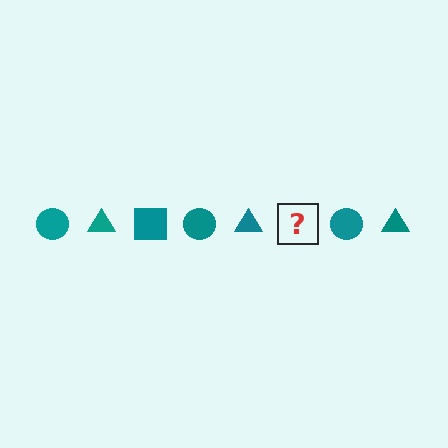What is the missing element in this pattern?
The missing element is a teal square.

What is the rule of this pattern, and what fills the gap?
The rule is that the pattern cycles through circle, triangle, square shapes in teal. The gap should be filled with a teal square.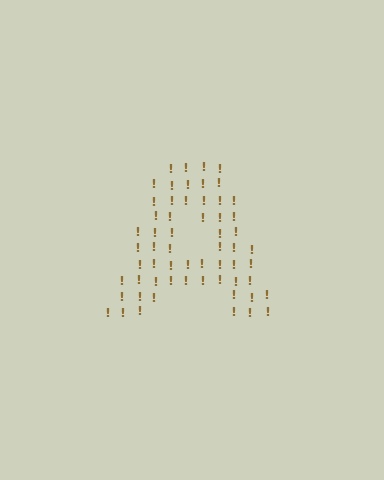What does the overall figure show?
The overall figure shows the letter A.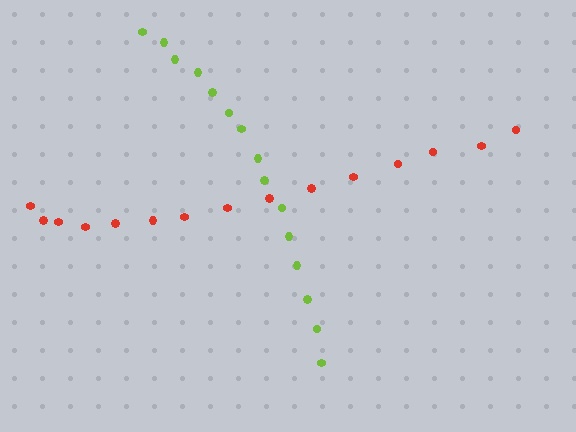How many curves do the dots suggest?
There are 2 distinct paths.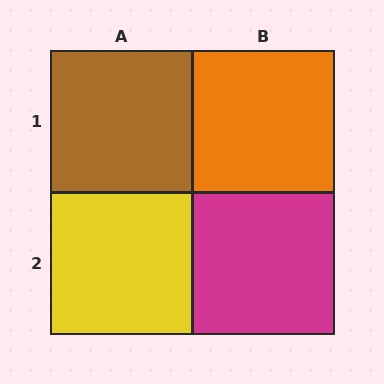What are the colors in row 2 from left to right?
Yellow, magenta.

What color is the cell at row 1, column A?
Brown.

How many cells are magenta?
1 cell is magenta.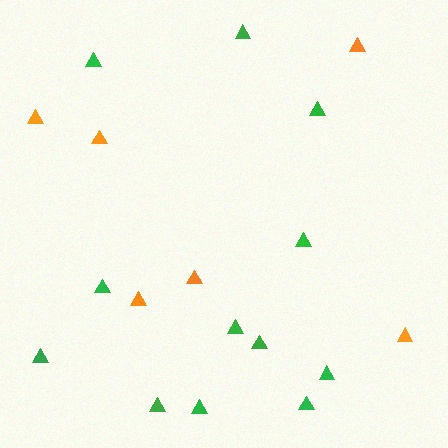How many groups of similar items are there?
There are 2 groups: one group of orange triangles (6) and one group of green triangles (12).